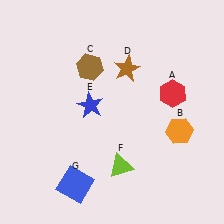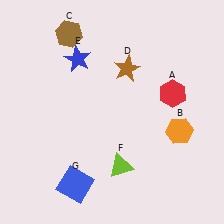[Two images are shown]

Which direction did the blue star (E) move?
The blue star (E) moved up.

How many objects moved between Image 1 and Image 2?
2 objects moved between the two images.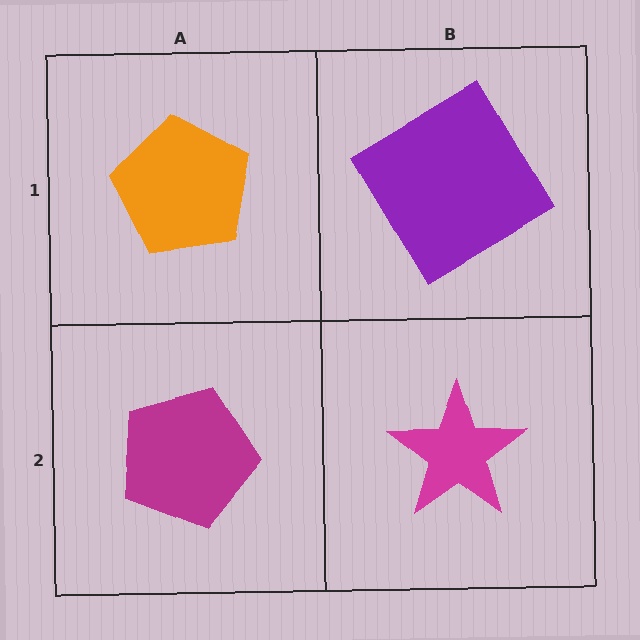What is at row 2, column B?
A magenta star.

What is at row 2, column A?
A magenta pentagon.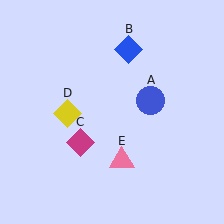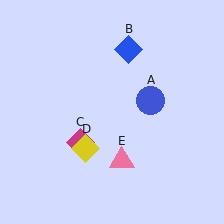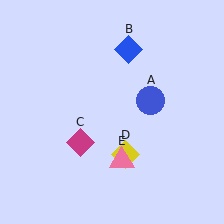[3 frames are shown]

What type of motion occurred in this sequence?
The yellow diamond (object D) rotated counterclockwise around the center of the scene.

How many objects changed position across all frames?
1 object changed position: yellow diamond (object D).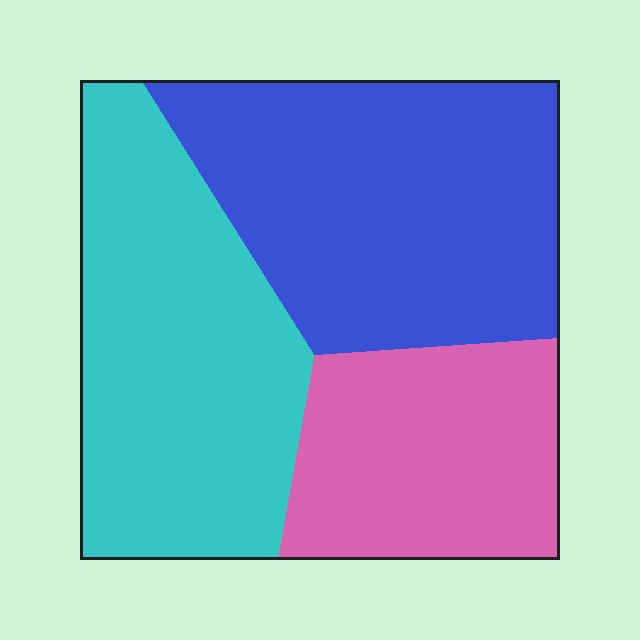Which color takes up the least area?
Pink, at roughly 25%.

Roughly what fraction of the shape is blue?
Blue covers 39% of the shape.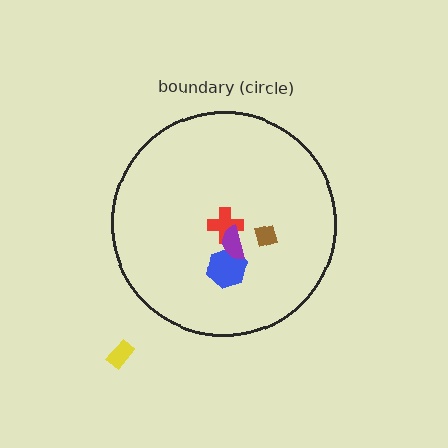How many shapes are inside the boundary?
4 inside, 1 outside.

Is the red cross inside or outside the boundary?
Inside.